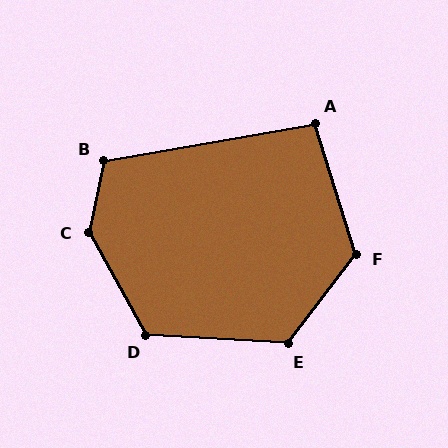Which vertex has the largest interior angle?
C, at approximately 139 degrees.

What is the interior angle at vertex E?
Approximately 124 degrees (obtuse).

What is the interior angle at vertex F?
Approximately 125 degrees (obtuse).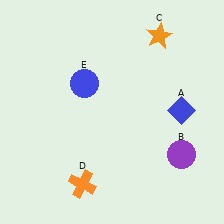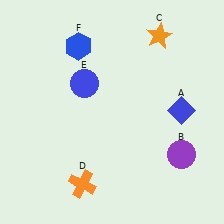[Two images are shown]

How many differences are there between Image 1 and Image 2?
There is 1 difference between the two images.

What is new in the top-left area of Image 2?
A blue hexagon (F) was added in the top-left area of Image 2.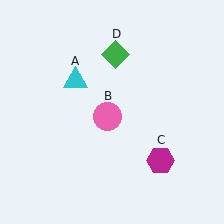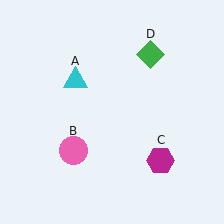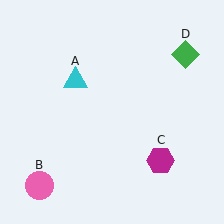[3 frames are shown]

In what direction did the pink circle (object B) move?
The pink circle (object B) moved down and to the left.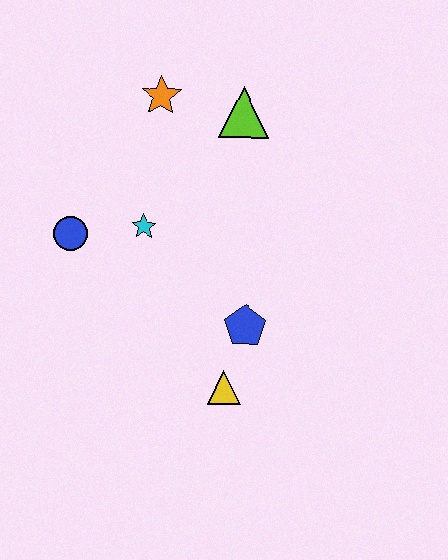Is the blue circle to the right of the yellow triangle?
No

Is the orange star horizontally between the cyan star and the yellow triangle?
Yes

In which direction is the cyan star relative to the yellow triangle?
The cyan star is above the yellow triangle.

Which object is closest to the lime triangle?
The orange star is closest to the lime triangle.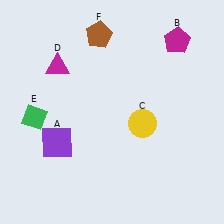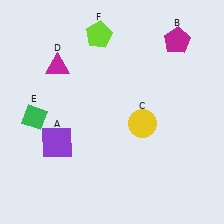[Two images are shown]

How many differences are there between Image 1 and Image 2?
There is 1 difference between the two images.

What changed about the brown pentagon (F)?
In Image 1, F is brown. In Image 2, it changed to lime.